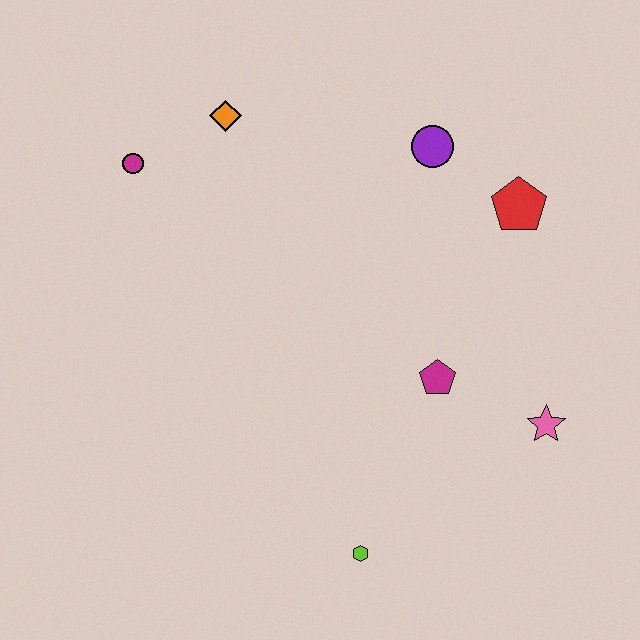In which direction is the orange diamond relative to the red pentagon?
The orange diamond is to the left of the red pentagon.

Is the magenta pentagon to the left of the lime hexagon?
No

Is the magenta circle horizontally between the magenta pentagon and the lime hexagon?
No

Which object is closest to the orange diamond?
The magenta circle is closest to the orange diamond.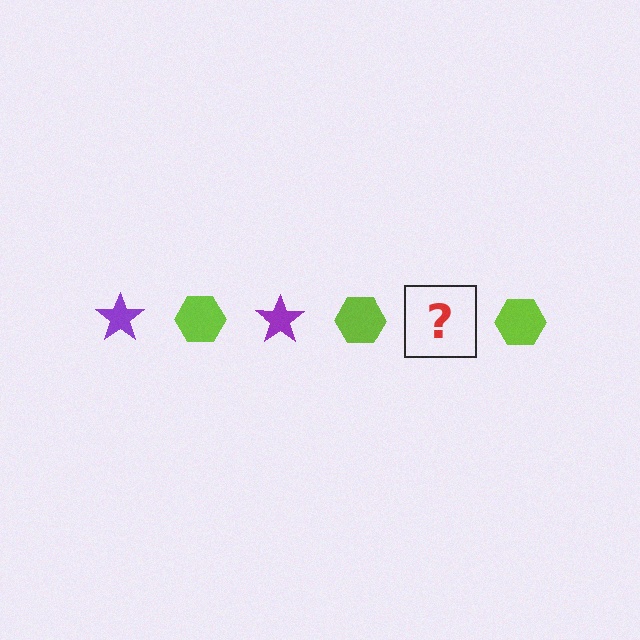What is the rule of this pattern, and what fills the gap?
The rule is that the pattern alternates between purple star and lime hexagon. The gap should be filled with a purple star.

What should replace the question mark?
The question mark should be replaced with a purple star.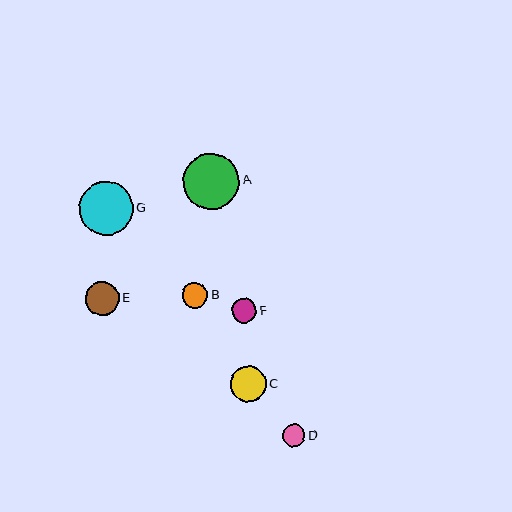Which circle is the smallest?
Circle D is the smallest with a size of approximately 23 pixels.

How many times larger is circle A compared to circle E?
Circle A is approximately 1.7 times the size of circle E.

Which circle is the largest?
Circle A is the largest with a size of approximately 56 pixels.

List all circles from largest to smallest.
From largest to smallest: A, G, C, E, B, F, D.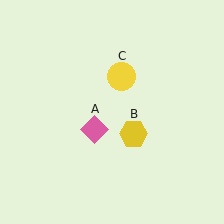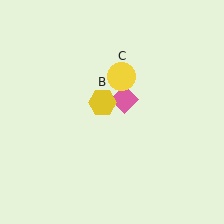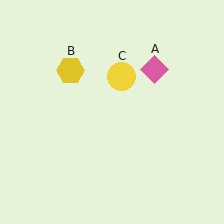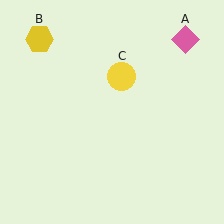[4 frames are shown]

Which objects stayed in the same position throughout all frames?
Yellow circle (object C) remained stationary.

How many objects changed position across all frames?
2 objects changed position: pink diamond (object A), yellow hexagon (object B).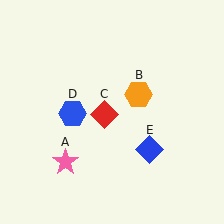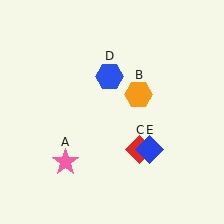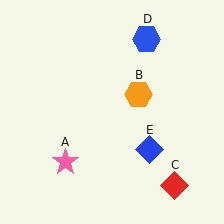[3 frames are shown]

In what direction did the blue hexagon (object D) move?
The blue hexagon (object D) moved up and to the right.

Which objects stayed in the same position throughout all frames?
Pink star (object A) and orange hexagon (object B) and blue diamond (object E) remained stationary.